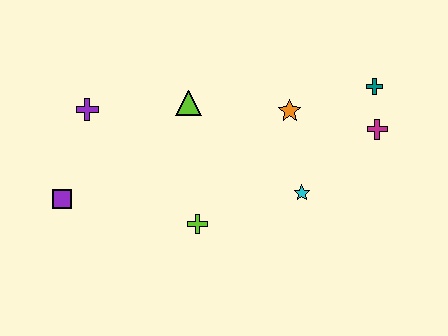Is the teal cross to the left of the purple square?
No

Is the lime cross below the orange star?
Yes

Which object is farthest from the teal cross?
The purple square is farthest from the teal cross.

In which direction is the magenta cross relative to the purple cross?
The magenta cross is to the right of the purple cross.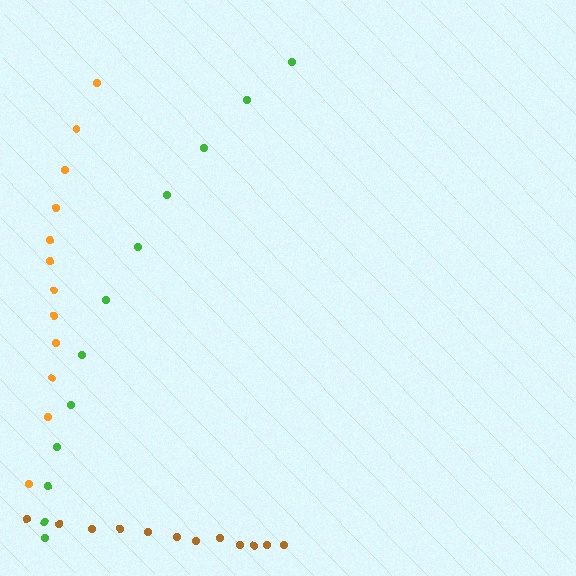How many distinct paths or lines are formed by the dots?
There are 3 distinct paths.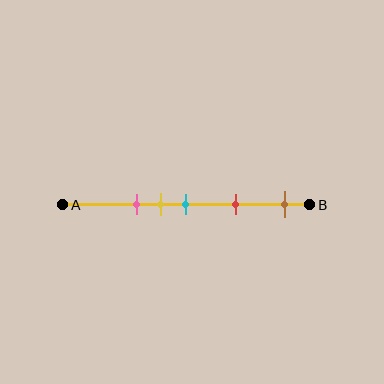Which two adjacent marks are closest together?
The yellow and cyan marks are the closest adjacent pair.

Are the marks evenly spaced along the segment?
No, the marks are not evenly spaced.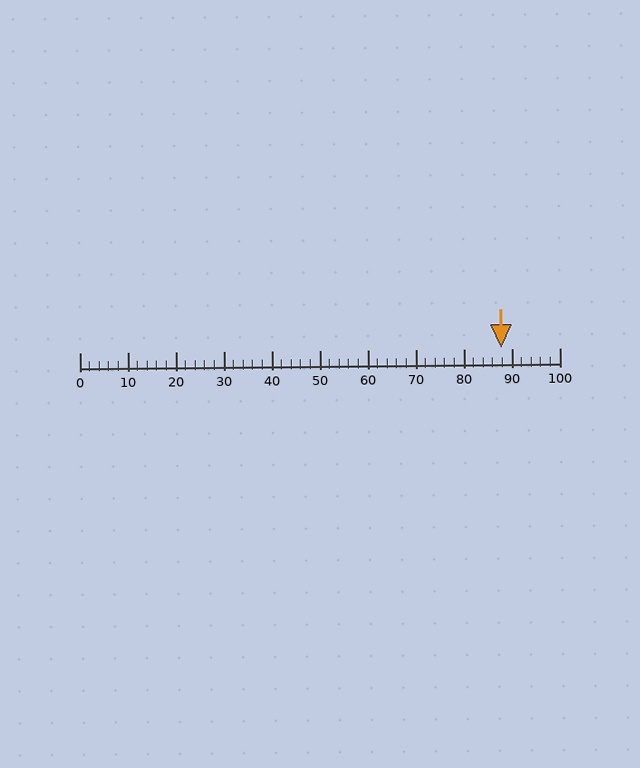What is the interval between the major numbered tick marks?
The major tick marks are spaced 10 units apart.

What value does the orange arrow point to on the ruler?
The orange arrow points to approximately 88.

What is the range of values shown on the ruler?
The ruler shows values from 0 to 100.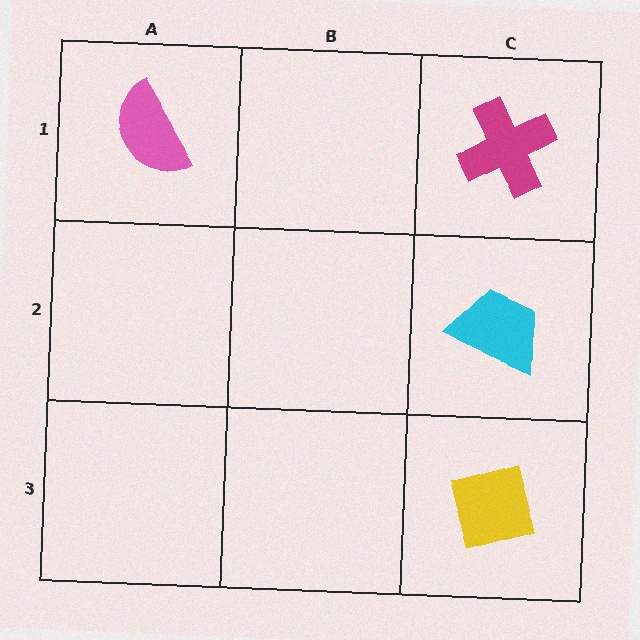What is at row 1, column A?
A pink semicircle.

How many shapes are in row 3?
1 shape.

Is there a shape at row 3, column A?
No, that cell is empty.